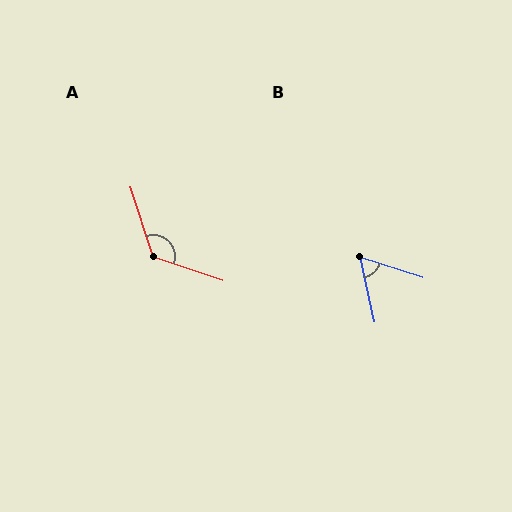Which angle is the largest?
A, at approximately 126 degrees.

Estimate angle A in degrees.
Approximately 126 degrees.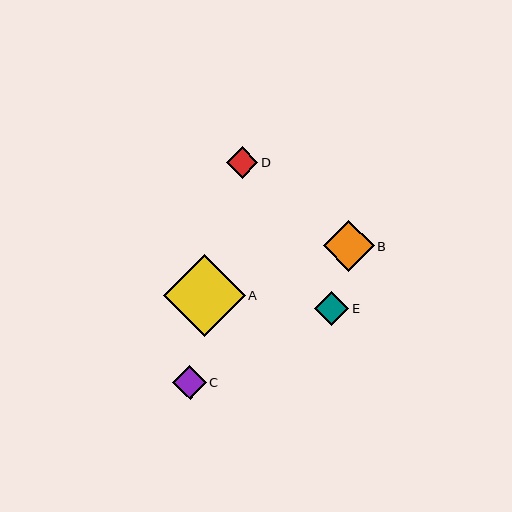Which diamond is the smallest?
Diamond D is the smallest with a size of approximately 32 pixels.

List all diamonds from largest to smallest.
From largest to smallest: A, B, E, C, D.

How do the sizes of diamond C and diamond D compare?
Diamond C and diamond D are approximately the same size.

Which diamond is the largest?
Diamond A is the largest with a size of approximately 81 pixels.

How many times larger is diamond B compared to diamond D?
Diamond B is approximately 1.6 times the size of diamond D.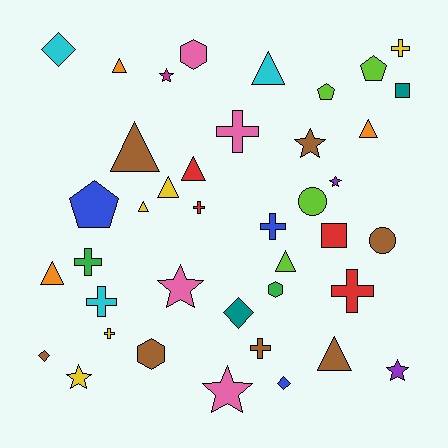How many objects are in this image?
There are 40 objects.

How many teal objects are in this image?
There are 2 teal objects.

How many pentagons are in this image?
There are 3 pentagons.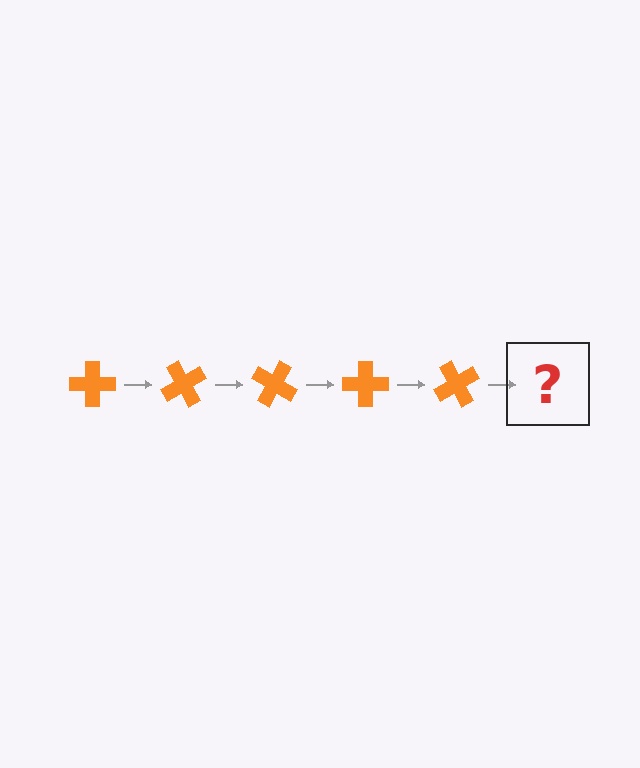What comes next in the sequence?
The next element should be an orange cross rotated 300 degrees.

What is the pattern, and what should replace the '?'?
The pattern is that the cross rotates 60 degrees each step. The '?' should be an orange cross rotated 300 degrees.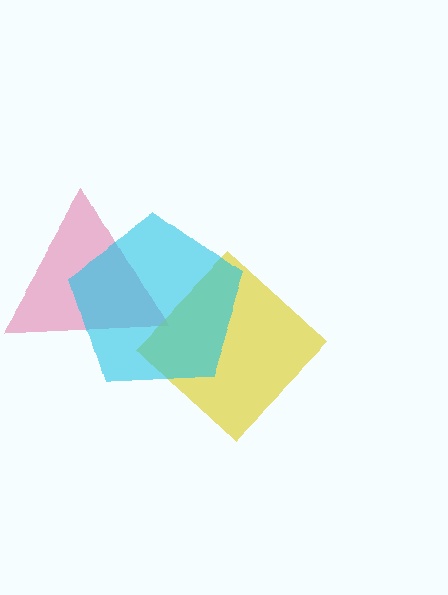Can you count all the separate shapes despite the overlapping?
Yes, there are 3 separate shapes.